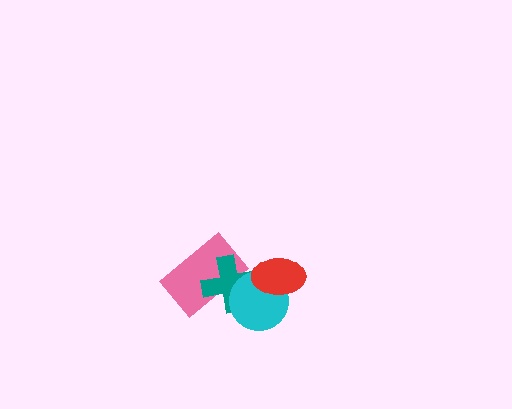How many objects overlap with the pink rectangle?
1 object overlaps with the pink rectangle.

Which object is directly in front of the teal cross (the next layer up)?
The cyan circle is directly in front of the teal cross.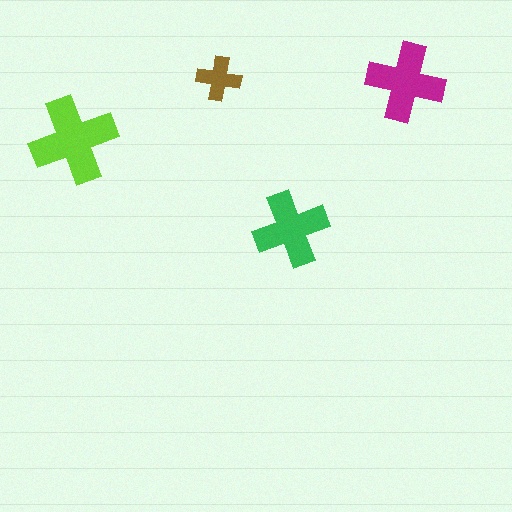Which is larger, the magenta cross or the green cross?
The magenta one.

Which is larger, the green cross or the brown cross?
The green one.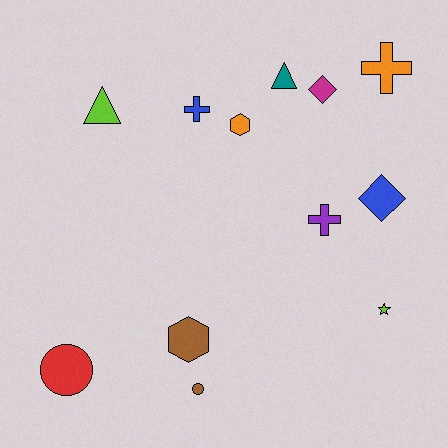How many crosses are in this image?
There are 3 crosses.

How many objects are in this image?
There are 12 objects.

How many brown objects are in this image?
There are 2 brown objects.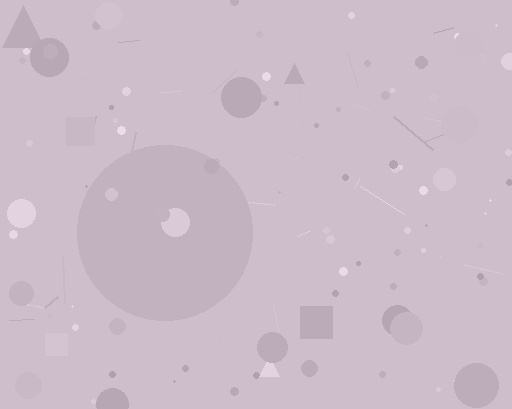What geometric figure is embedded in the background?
A circle is embedded in the background.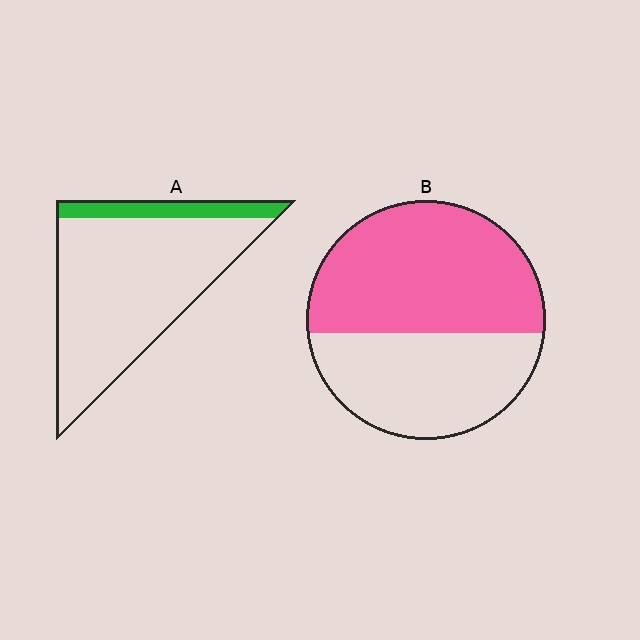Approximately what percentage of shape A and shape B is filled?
A is approximately 15% and B is approximately 55%.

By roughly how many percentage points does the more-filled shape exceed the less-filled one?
By roughly 40 percentage points (B over A).